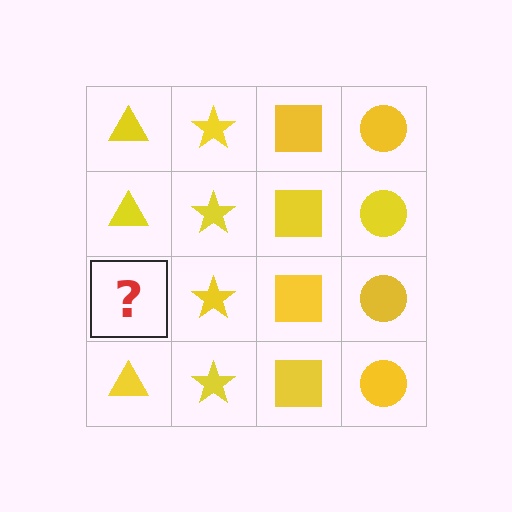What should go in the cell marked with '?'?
The missing cell should contain a yellow triangle.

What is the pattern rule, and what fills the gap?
The rule is that each column has a consistent shape. The gap should be filled with a yellow triangle.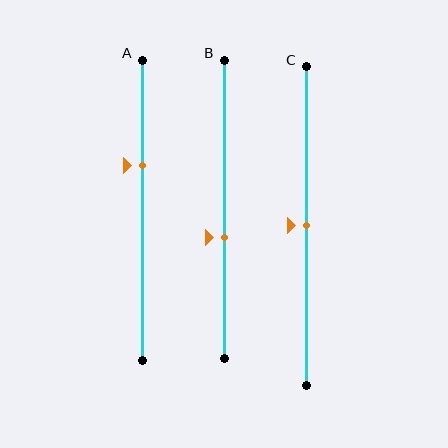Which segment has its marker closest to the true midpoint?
Segment C has its marker closest to the true midpoint.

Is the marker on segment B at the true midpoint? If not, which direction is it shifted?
No, the marker on segment B is shifted downward by about 10% of the segment length.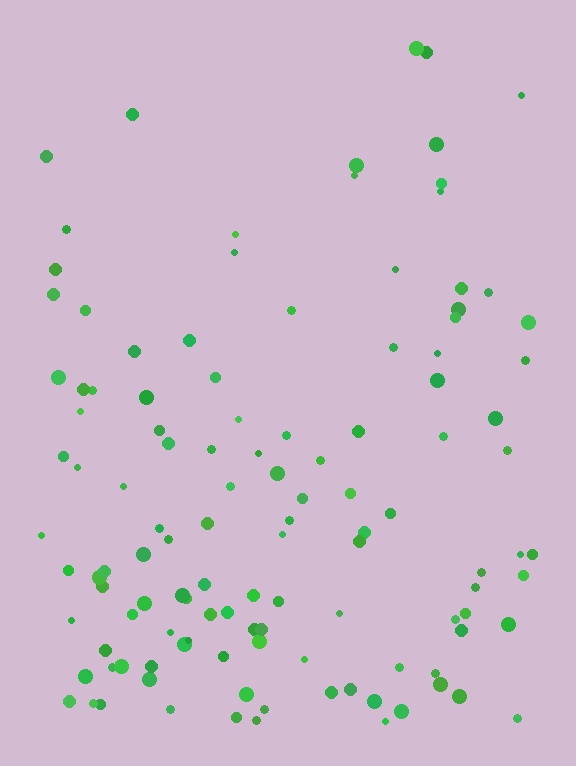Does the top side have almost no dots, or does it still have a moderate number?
Still a moderate number, just noticeably fewer than the bottom.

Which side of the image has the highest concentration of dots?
The bottom.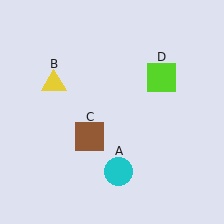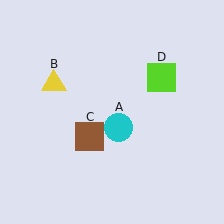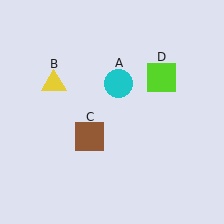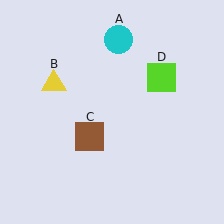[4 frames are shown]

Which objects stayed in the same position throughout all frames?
Yellow triangle (object B) and brown square (object C) and lime square (object D) remained stationary.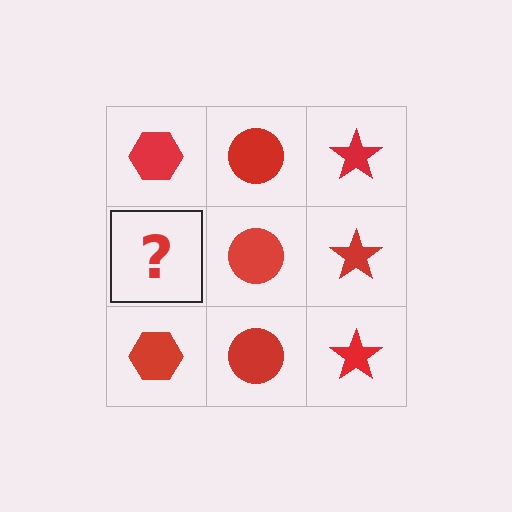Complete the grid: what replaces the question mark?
The question mark should be replaced with a red hexagon.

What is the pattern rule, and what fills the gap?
The rule is that each column has a consistent shape. The gap should be filled with a red hexagon.